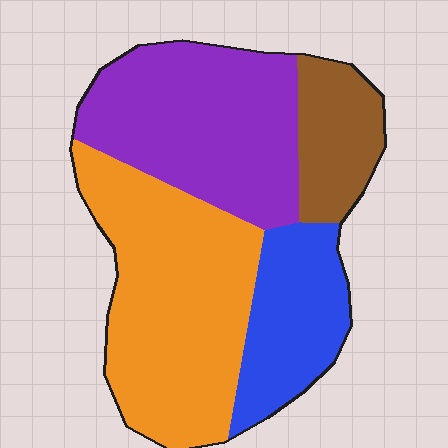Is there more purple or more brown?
Purple.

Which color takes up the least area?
Brown, at roughly 15%.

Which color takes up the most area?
Orange, at roughly 40%.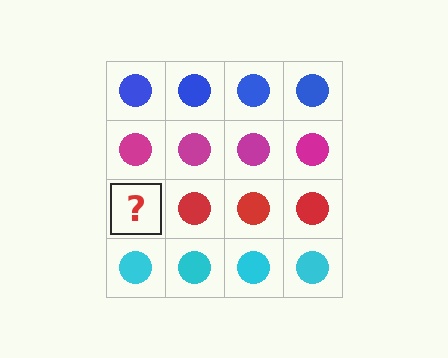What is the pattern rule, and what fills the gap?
The rule is that each row has a consistent color. The gap should be filled with a red circle.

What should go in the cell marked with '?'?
The missing cell should contain a red circle.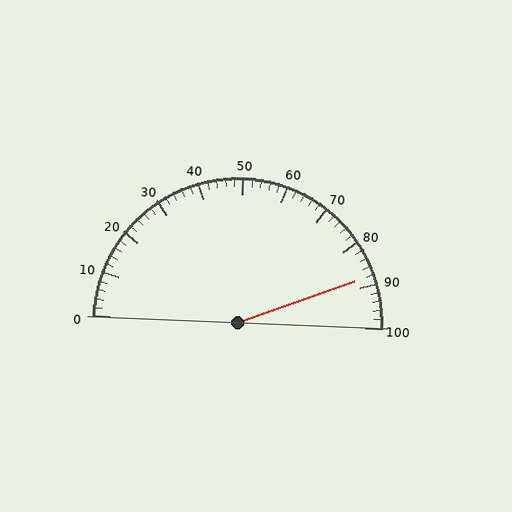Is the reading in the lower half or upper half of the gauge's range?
The reading is in the upper half of the range (0 to 100).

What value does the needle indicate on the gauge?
The needle indicates approximately 88.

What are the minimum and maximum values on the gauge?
The gauge ranges from 0 to 100.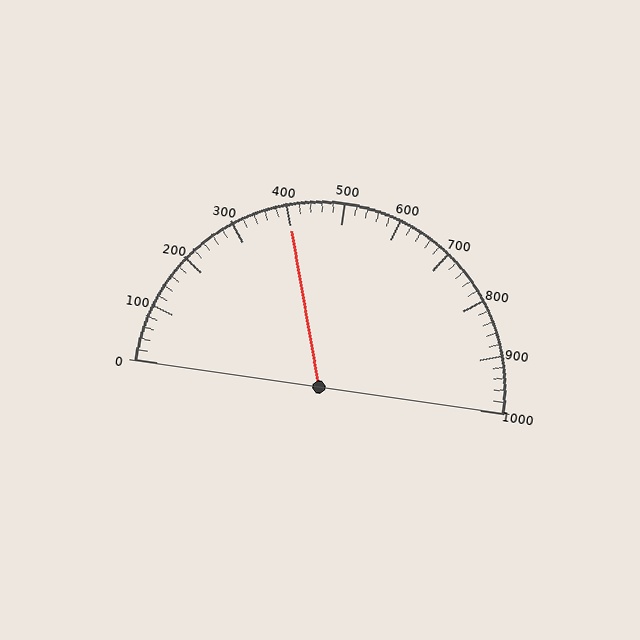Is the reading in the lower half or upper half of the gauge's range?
The reading is in the lower half of the range (0 to 1000).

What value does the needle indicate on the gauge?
The needle indicates approximately 400.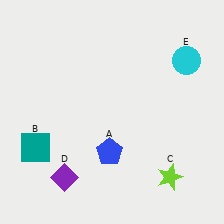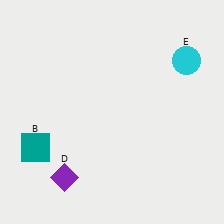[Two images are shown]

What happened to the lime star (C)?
The lime star (C) was removed in Image 2. It was in the bottom-right area of Image 1.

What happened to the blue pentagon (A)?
The blue pentagon (A) was removed in Image 2. It was in the bottom-left area of Image 1.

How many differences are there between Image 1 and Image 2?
There are 2 differences between the two images.